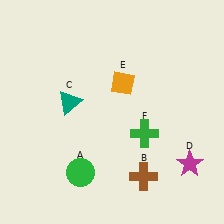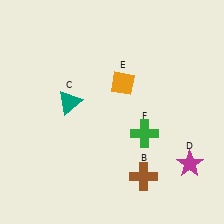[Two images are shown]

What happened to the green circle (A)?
The green circle (A) was removed in Image 2. It was in the bottom-left area of Image 1.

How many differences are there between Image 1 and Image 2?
There is 1 difference between the two images.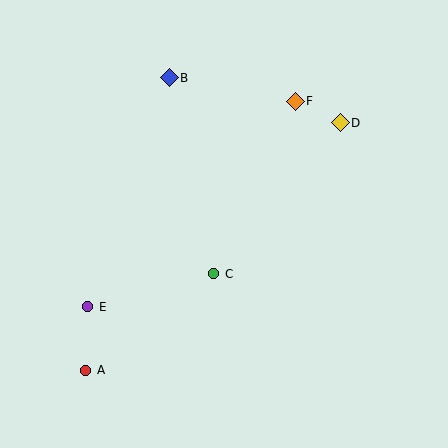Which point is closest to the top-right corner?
Point D is closest to the top-right corner.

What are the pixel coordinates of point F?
Point F is at (295, 101).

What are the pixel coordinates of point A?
Point A is at (86, 370).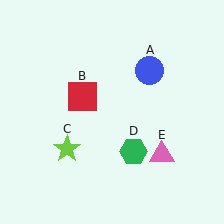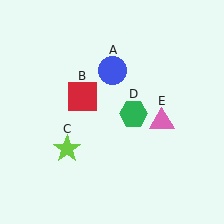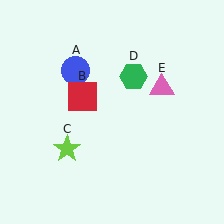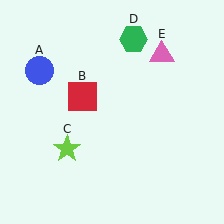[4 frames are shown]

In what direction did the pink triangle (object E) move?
The pink triangle (object E) moved up.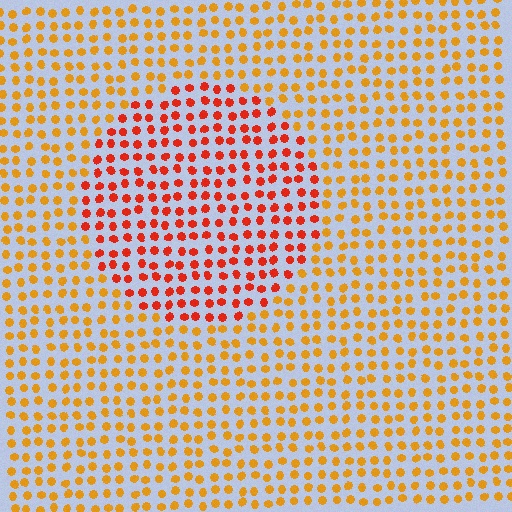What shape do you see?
I see a circle.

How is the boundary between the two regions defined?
The boundary is defined purely by a slight shift in hue (about 33 degrees). Spacing, size, and orientation are identical on both sides.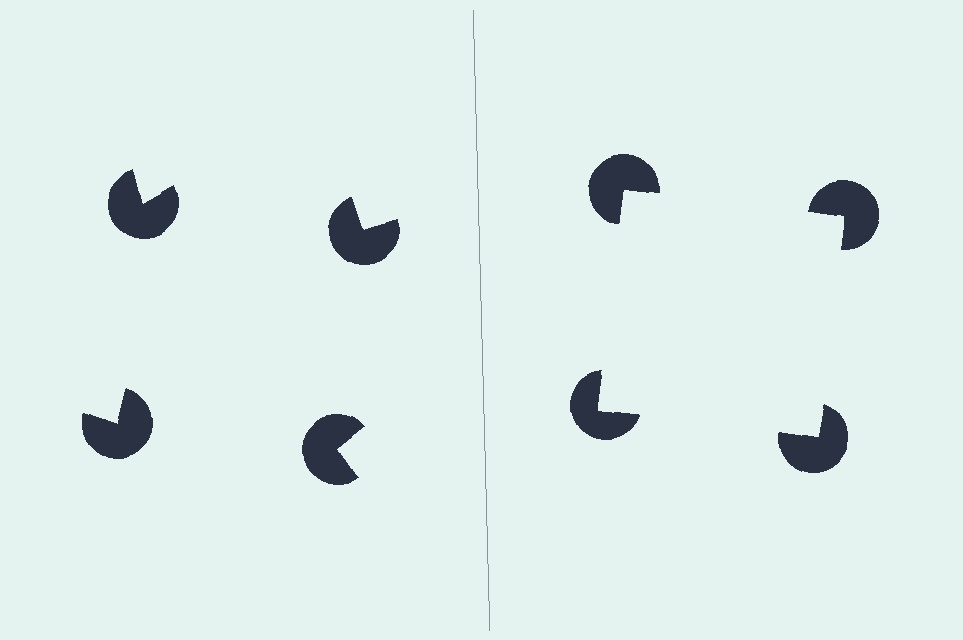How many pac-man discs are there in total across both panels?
8 — 4 on each side.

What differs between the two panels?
The pac-man discs are positioned identically on both sides; only the wedge orientations differ. On the right they align to a square; on the left they are misaligned.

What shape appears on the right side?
An illusory square.